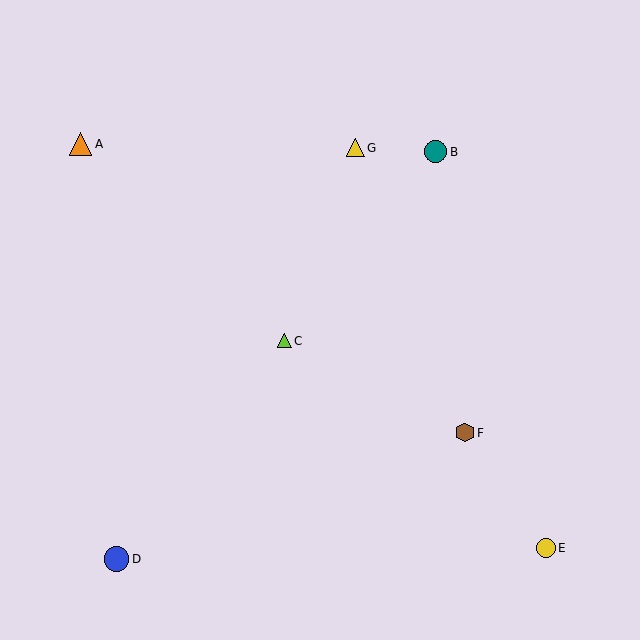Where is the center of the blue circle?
The center of the blue circle is at (116, 559).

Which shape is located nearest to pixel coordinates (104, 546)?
The blue circle (labeled D) at (116, 559) is nearest to that location.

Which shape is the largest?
The blue circle (labeled D) is the largest.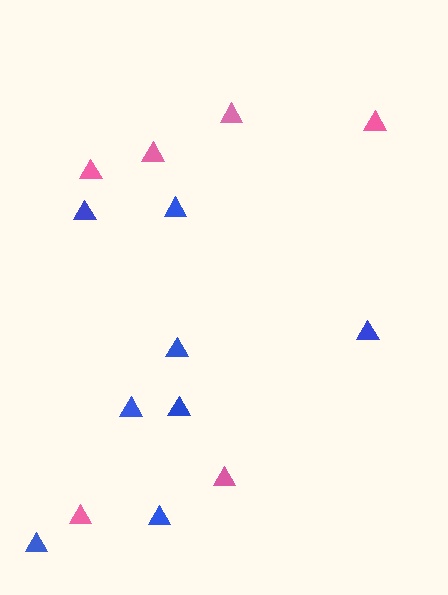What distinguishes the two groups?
There are 2 groups: one group of pink triangles (6) and one group of blue triangles (8).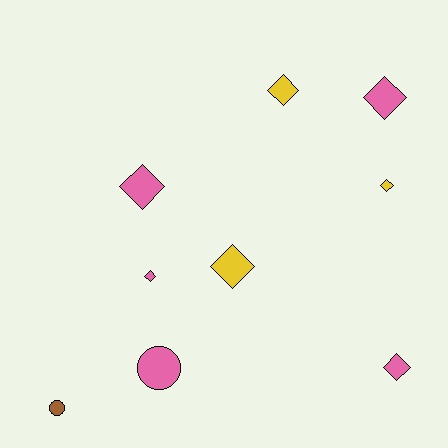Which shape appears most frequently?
Diamond, with 7 objects.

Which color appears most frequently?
Pink, with 5 objects.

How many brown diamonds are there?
There are no brown diamonds.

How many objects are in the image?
There are 9 objects.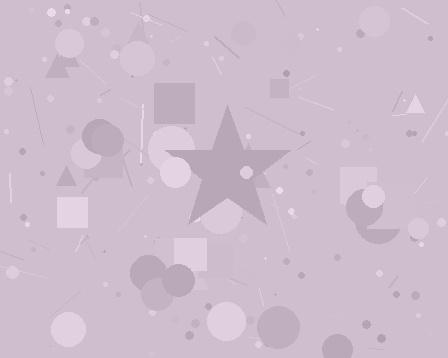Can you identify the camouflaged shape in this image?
The camouflaged shape is a star.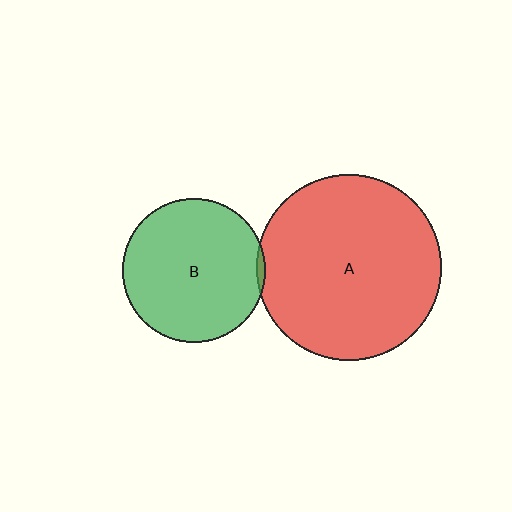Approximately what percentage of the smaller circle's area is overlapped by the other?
Approximately 5%.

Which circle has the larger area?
Circle A (red).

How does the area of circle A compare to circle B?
Approximately 1.7 times.